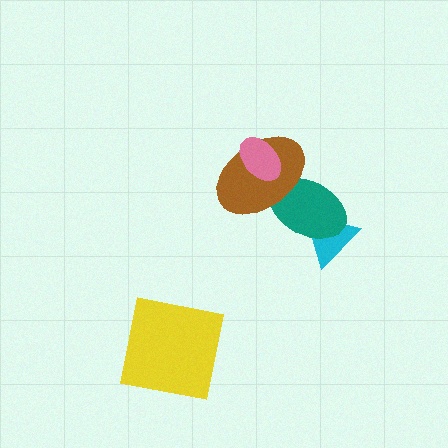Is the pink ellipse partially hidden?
No, no other shape covers it.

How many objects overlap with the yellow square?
0 objects overlap with the yellow square.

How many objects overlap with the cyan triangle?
1 object overlaps with the cyan triangle.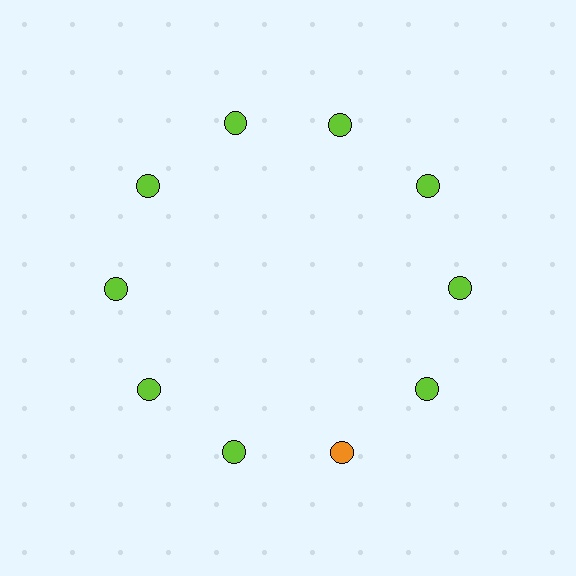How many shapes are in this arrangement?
There are 10 shapes arranged in a ring pattern.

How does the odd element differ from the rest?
It has a different color: orange instead of lime.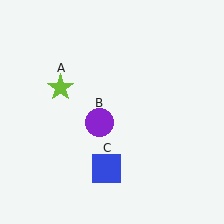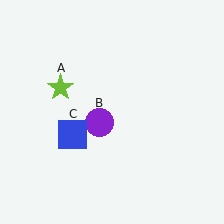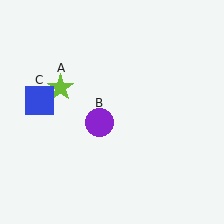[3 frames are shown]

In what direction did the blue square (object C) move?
The blue square (object C) moved up and to the left.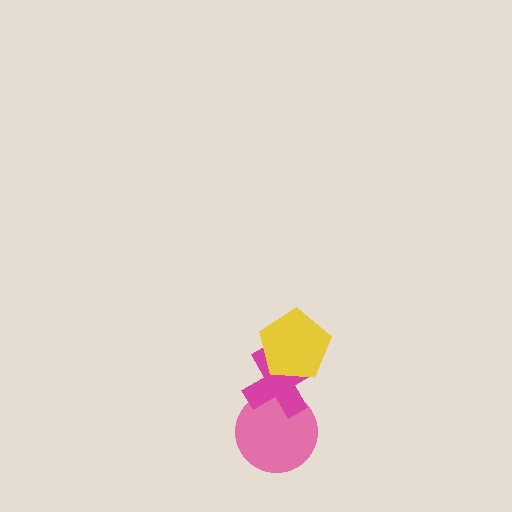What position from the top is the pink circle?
The pink circle is 3rd from the top.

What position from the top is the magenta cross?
The magenta cross is 2nd from the top.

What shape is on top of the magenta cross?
The yellow pentagon is on top of the magenta cross.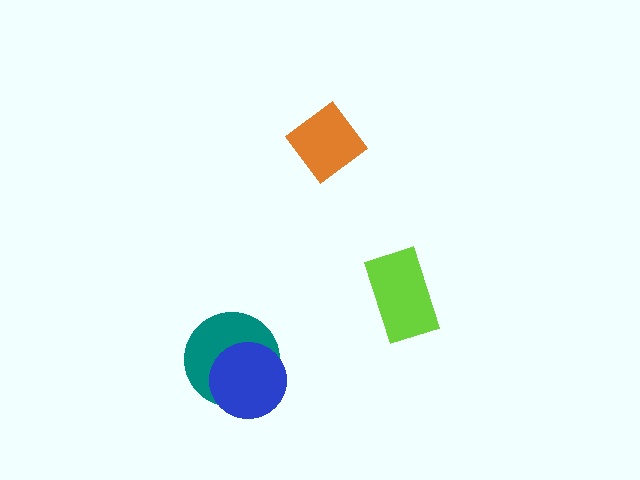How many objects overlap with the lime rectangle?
0 objects overlap with the lime rectangle.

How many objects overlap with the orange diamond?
0 objects overlap with the orange diamond.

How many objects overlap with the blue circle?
1 object overlaps with the blue circle.